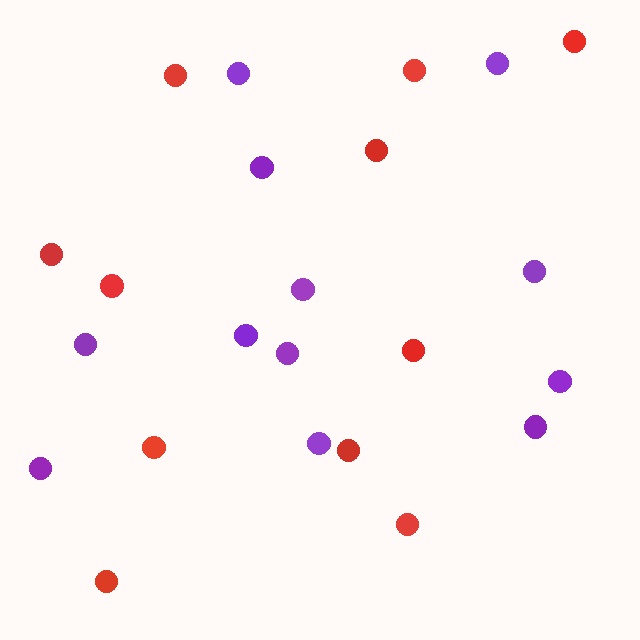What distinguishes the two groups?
There are 2 groups: one group of red circles (11) and one group of purple circles (12).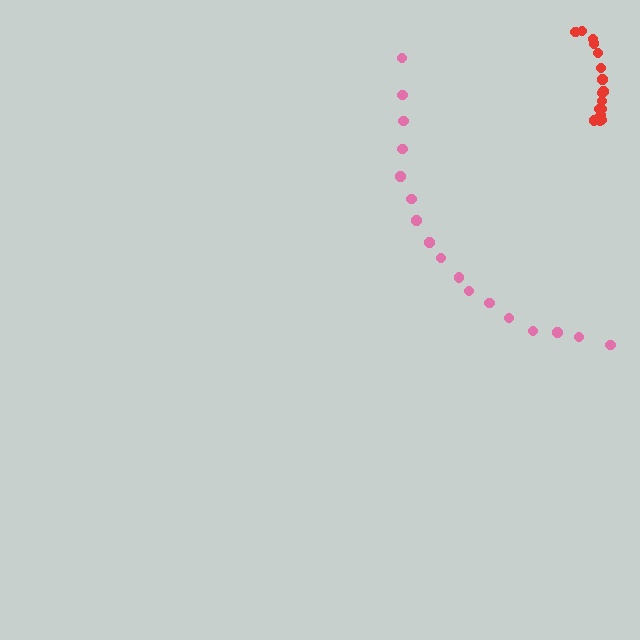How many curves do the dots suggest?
There are 2 distinct paths.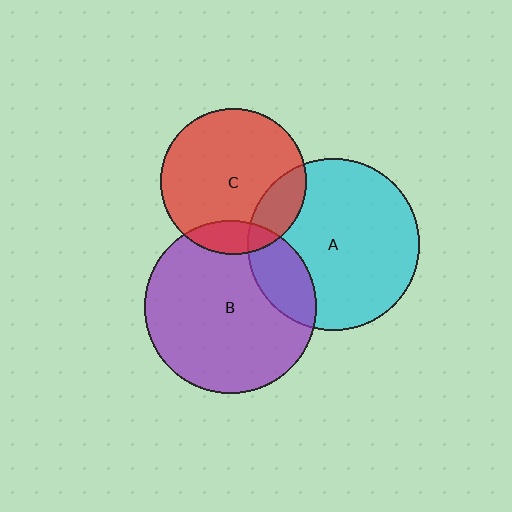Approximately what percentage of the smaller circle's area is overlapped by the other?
Approximately 15%.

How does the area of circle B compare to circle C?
Approximately 1.4 times.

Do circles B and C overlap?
Yes.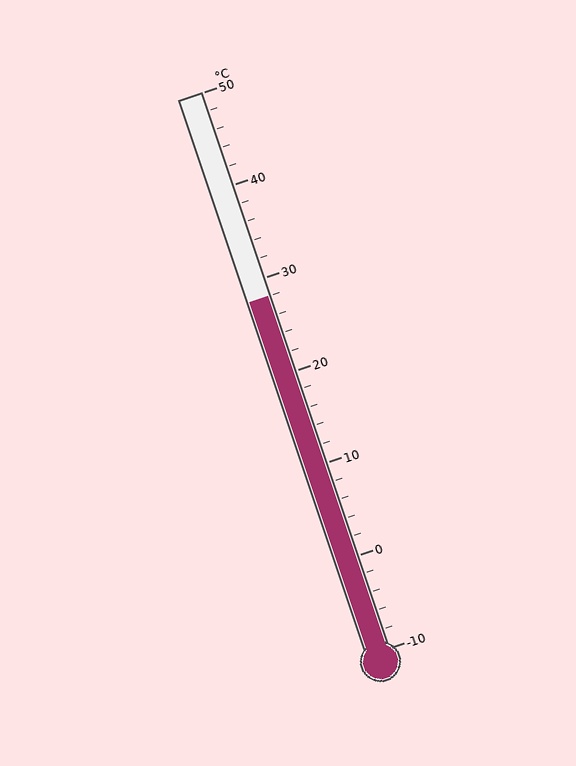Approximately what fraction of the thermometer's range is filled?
The thermometer is filled to approximately 65% of its range.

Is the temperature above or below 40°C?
The temperature is below 40°C.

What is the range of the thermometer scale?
The thermometer scale ranges from -10°C to 50°C.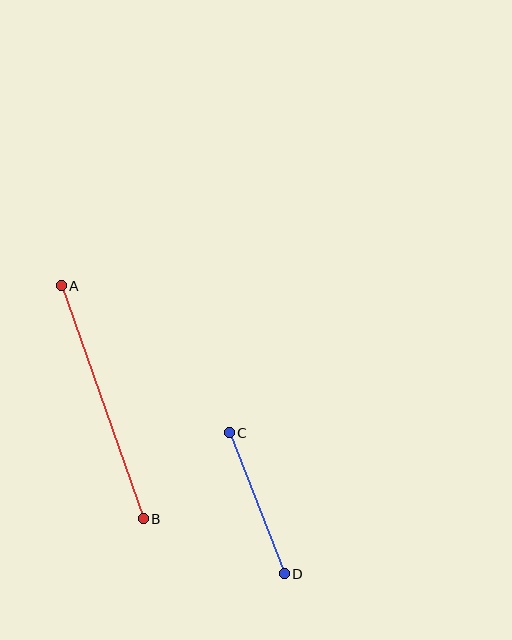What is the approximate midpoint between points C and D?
The midpoint is at approximately (257, 503) pixels.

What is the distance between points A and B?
The distance is approximately 247 pixels.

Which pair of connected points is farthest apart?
Points A and B are farthest apart.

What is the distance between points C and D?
The distance is approximately 151 pixels.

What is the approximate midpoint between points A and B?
The midpoint is at approximately (102, 402) pixels.